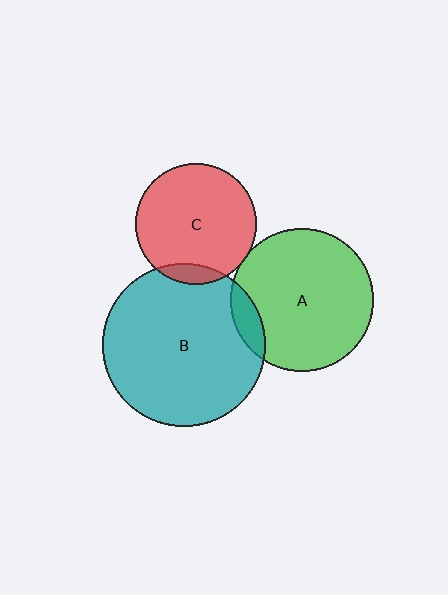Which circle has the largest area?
Circle B (teal).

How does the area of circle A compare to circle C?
Approximately 1.4 times.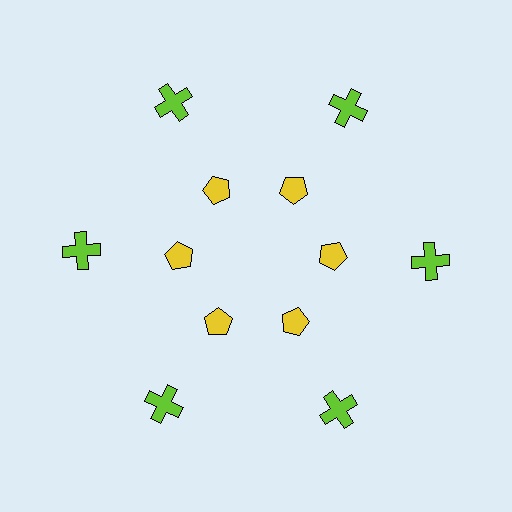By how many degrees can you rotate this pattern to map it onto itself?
The pattern maps onto itself every 60 degrees of rotation.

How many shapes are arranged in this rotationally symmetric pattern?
There are 12 shapes, arranged in 6 groups of 2.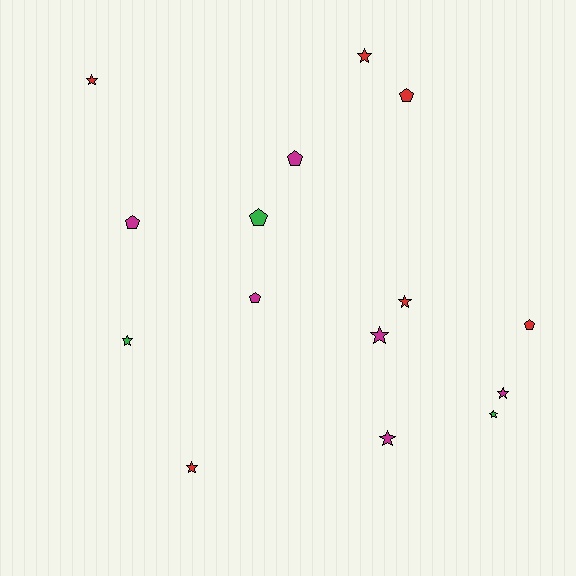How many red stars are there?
There are 4 red stars.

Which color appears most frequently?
Magenta, with 6 objects.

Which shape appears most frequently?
Star, with 9 objects.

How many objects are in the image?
There are 15 objects.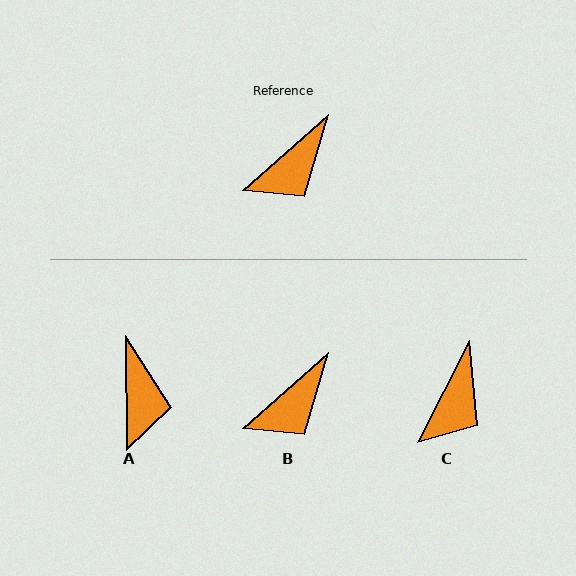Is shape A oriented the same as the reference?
No, it is off by about 49 degrees.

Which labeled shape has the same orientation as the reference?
B.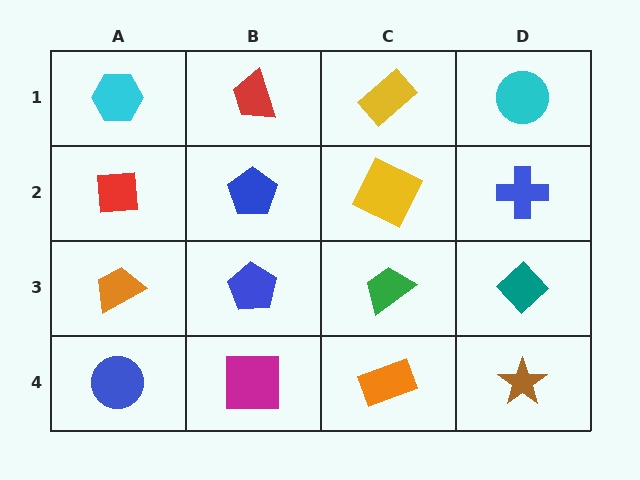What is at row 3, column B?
A blue pentagon.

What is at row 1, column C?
A yellow rectangle.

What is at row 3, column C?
A green trapezoid.